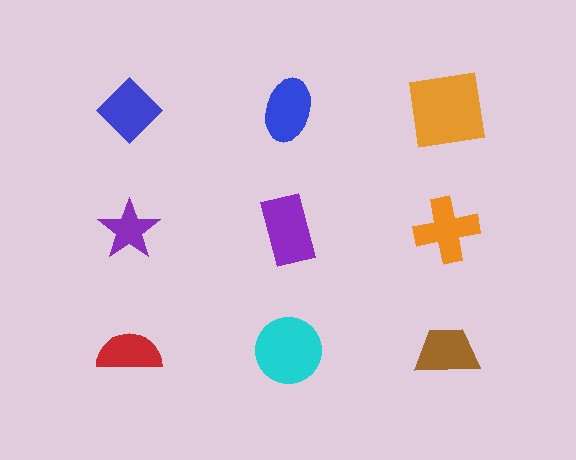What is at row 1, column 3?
An orange square.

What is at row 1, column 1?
A blue diamond.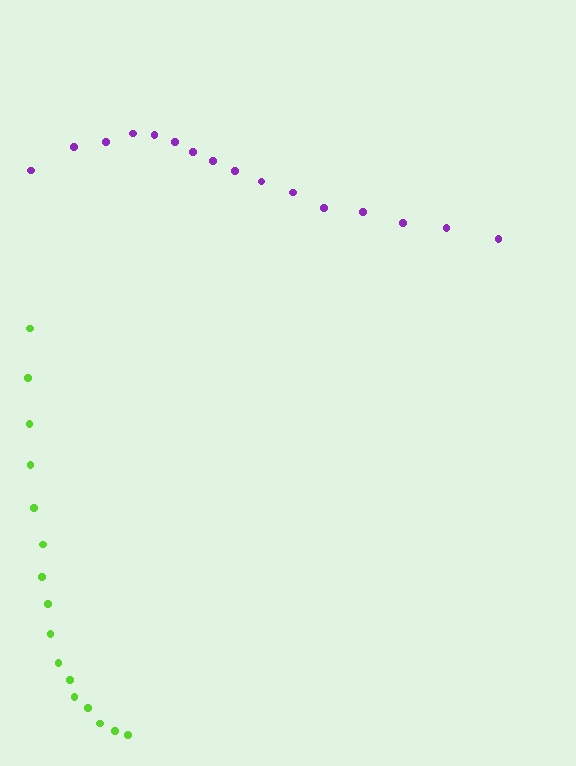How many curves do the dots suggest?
There are 2 distinct paths.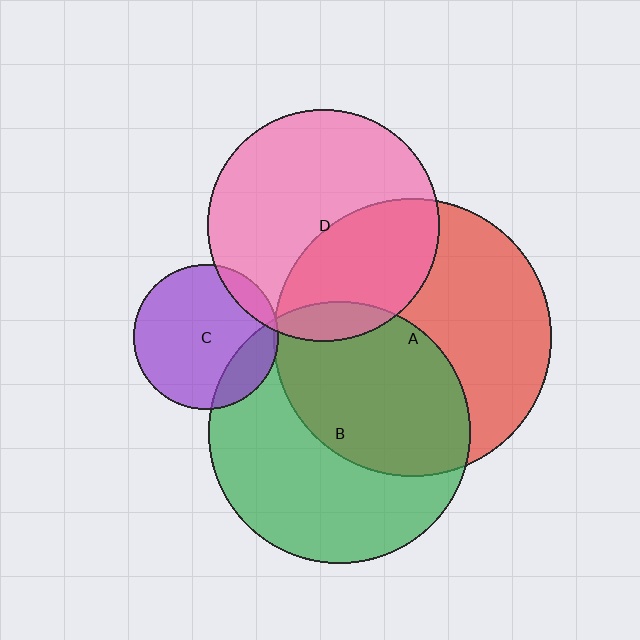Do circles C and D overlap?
Yes.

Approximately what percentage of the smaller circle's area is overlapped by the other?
Approximately 10%.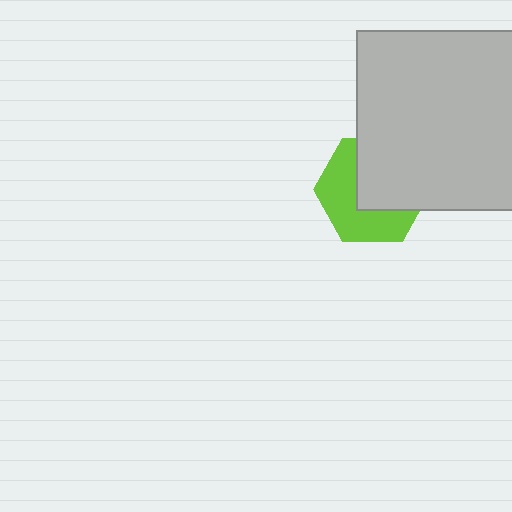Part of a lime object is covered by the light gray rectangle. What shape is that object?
It is a hexagon.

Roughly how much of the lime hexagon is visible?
About half of it is visible (roughly 49%).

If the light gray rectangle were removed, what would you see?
You would see the complete lime hexagon.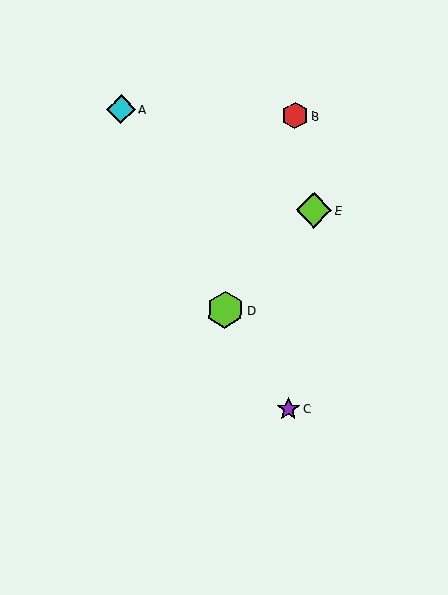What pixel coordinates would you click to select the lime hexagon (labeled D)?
Click at (225, 310) to select the lime hexagon D.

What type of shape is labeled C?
Shape C is a purple star.